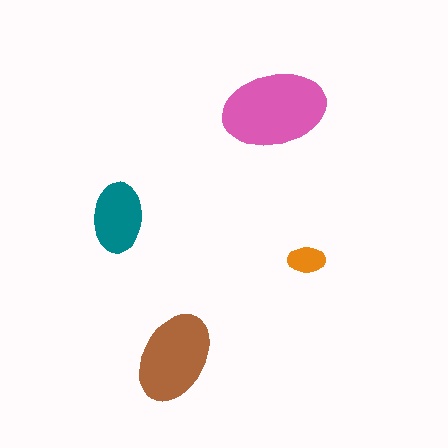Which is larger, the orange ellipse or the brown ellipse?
The brown one.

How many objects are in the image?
There are 4 objects in the image.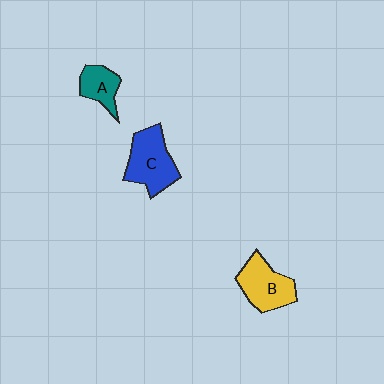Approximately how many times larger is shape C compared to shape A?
Approximately 1.8 times.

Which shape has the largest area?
Shape C (blue).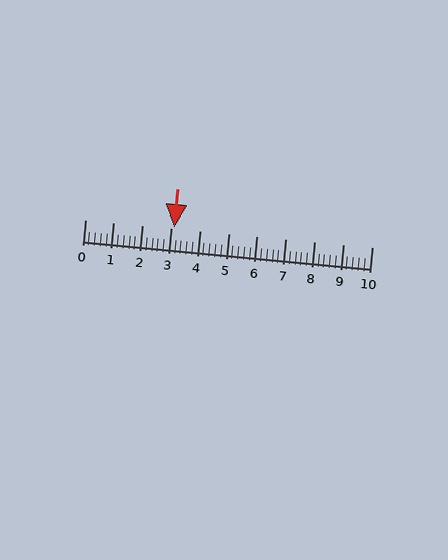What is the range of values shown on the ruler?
The ruler shows values from 0 to 10.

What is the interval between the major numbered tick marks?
The major tick marks are spaced 1 units apart.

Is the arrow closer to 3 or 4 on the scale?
The arrow is closer to 3.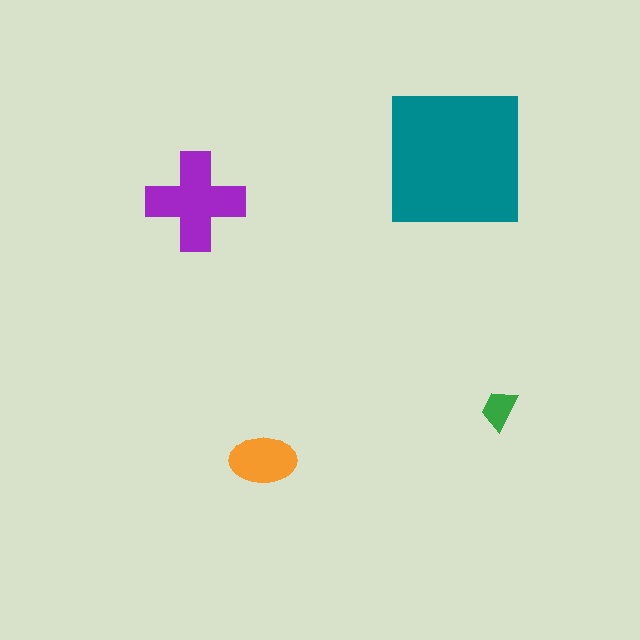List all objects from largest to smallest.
The teal square, the purple cross, the orange ellipse, the green trapezoid.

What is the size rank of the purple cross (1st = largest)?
2nd.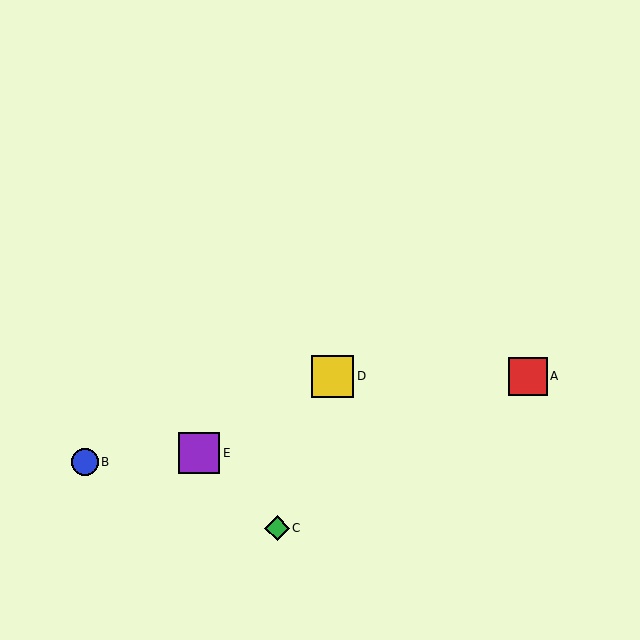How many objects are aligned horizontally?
2 objects (A, D) are aligned horizontally.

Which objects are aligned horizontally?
Objects A, D are aligned horizontally.